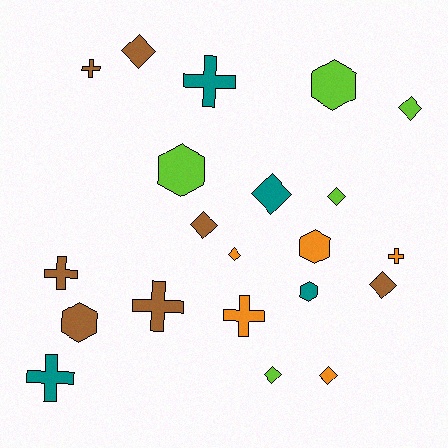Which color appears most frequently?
Brown, with 7 objects.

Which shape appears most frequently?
Diamond, with 9 objects.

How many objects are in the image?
There are 21 objects.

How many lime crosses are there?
There are no lime crosses.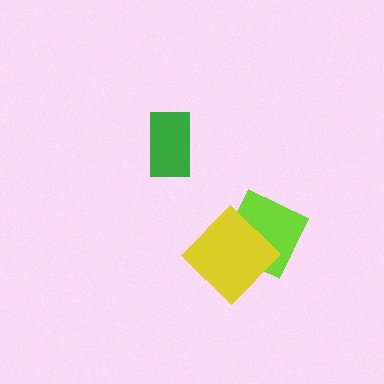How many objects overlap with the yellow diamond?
1 object overlaps with the yellow diamond.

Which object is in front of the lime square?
The yellow diamond is in front of the lime square.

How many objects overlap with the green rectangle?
0 objects overlap with the green rectangle.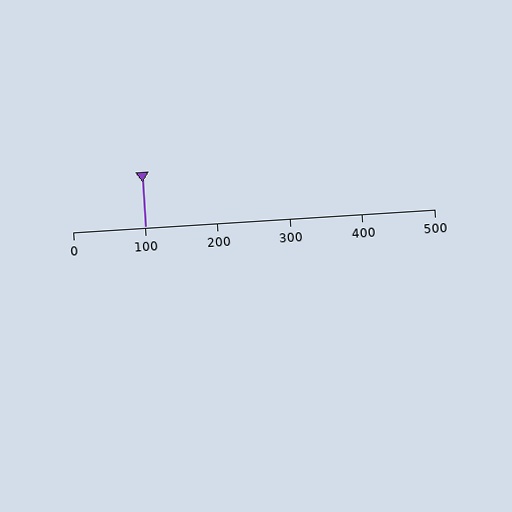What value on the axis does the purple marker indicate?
The marker indicates approximately 100.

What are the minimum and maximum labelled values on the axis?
The axis runs from 0 to 500.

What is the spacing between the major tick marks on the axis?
The major ticks are spaced 100 apart.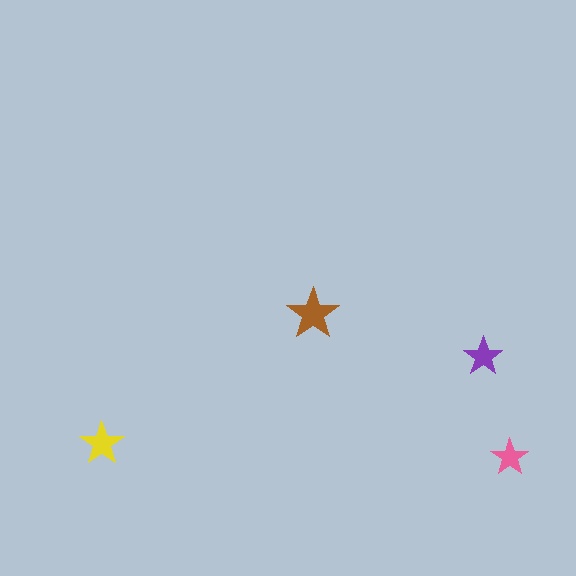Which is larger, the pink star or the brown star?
The brown one.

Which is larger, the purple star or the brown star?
The brown one.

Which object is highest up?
The brown star is topmost.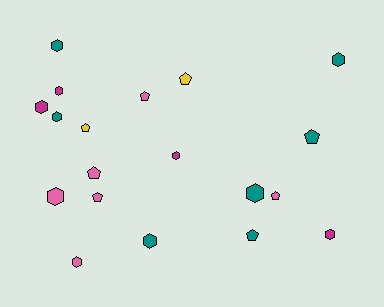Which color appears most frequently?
Teal, with 7 objects.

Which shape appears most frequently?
Hexagon, with 11 objects.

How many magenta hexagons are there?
There are 4 magenta hexagons.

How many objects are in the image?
There are 19 objects.